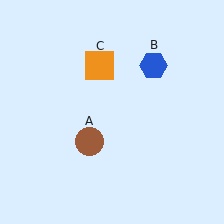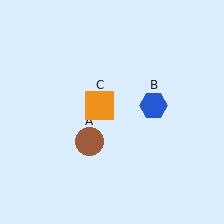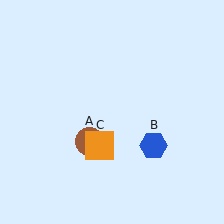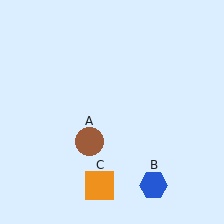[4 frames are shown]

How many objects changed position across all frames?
2 objects changed position: blue hexagon (object B), orange square (object C).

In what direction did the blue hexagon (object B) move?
The blue hexagon (object B) moved down.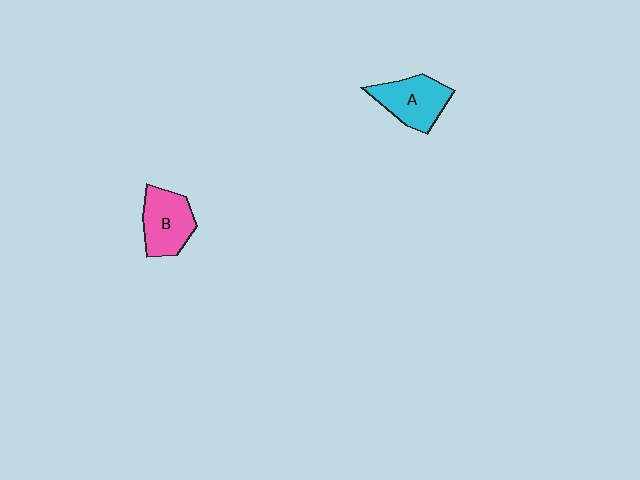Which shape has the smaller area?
Shape B (pink).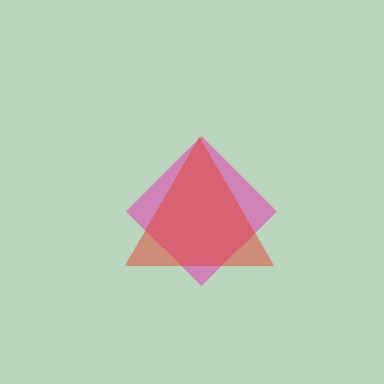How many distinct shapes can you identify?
There are 2 distinct shapes: a pink diamond, a red triangle.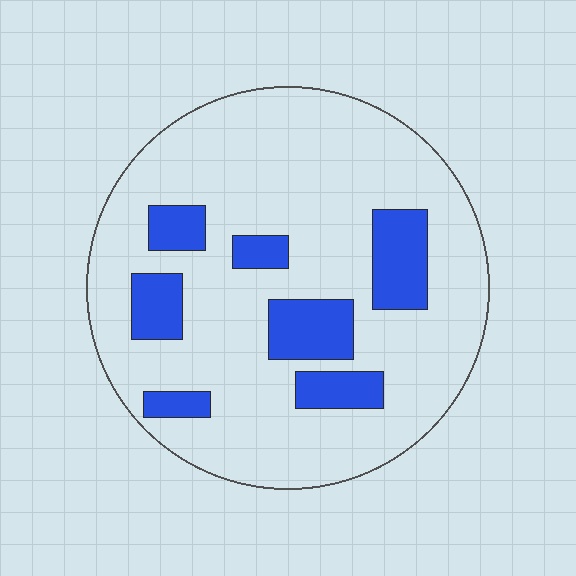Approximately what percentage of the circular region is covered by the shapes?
Approximately 20%.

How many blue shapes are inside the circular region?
7.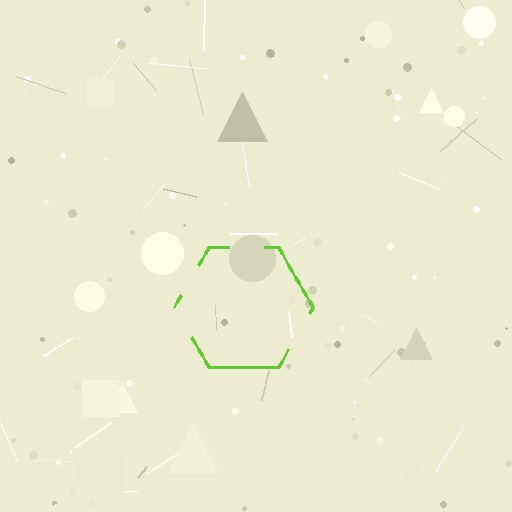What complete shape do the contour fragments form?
The contour fragments form a hexagon.